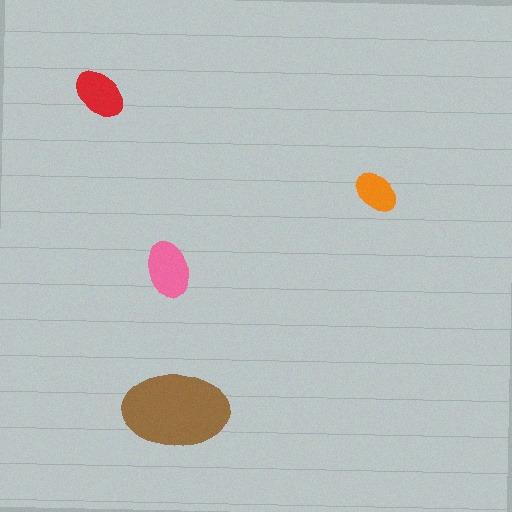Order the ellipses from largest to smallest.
the brown one, the pink one, the red one, the orange one.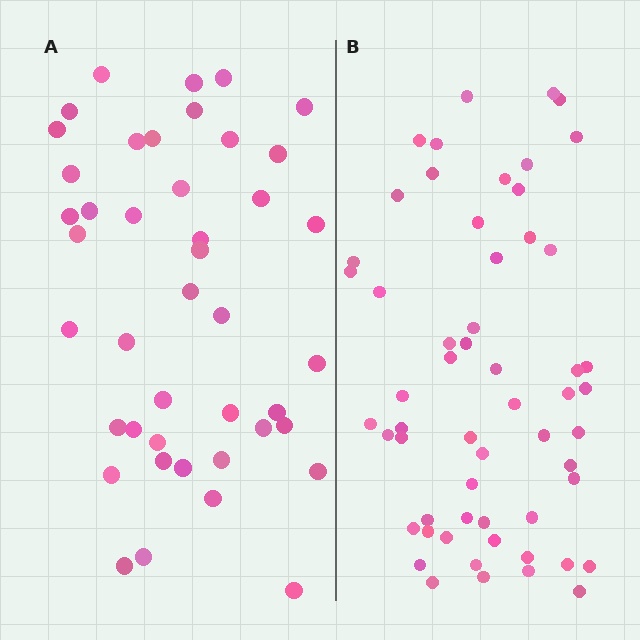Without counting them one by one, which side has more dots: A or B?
Region B (the right region) has more dots.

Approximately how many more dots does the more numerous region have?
Region B has approximately 15 more dots than region A.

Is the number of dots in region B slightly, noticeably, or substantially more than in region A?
Region B has noticeably more, but not dramatically so. The ratio is roughly 1.3 to 1.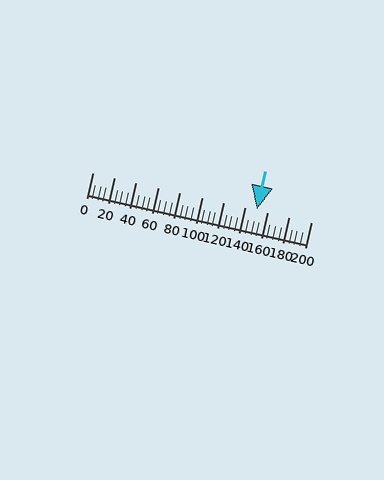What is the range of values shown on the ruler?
The ruler shows values from 0 to 200.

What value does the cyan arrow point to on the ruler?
The cyan arrow points to approximately 151.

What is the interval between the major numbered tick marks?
The major tick marks are spaced 20 units apart.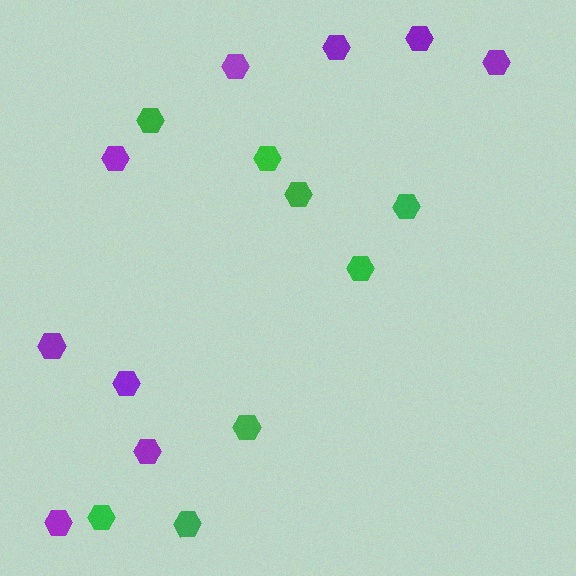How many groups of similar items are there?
There are 2 groups: one group of green hexagons (8) and one group of purple hexagons (9).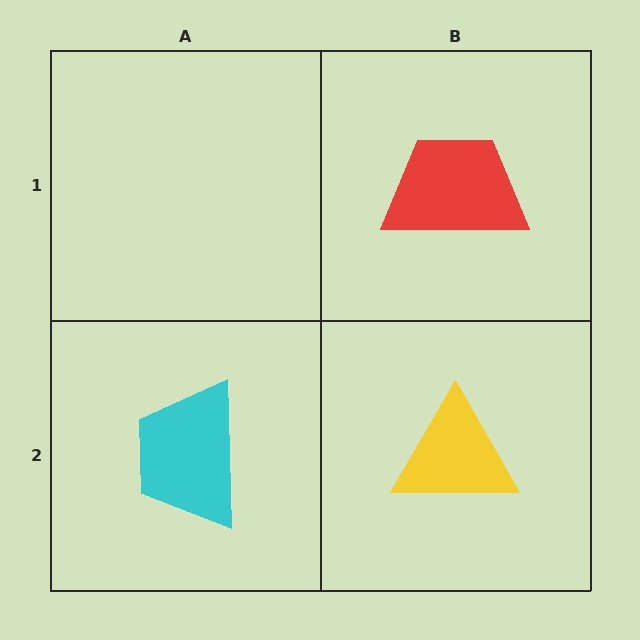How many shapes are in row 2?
2 shapes.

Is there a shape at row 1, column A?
No, that cell is empty.